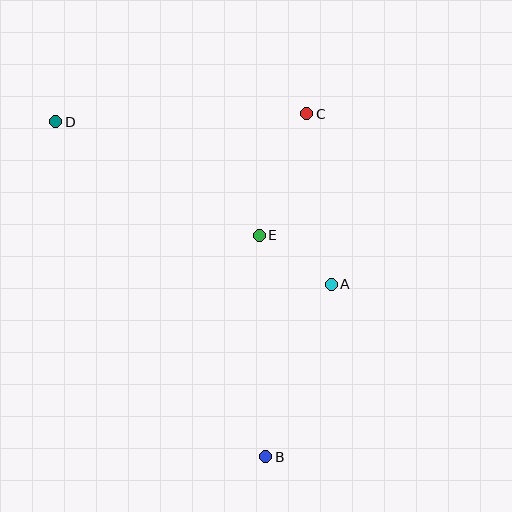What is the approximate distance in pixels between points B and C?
The distance between B and C is approximately 345 pixels.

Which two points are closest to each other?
Points A and E are closest to each other.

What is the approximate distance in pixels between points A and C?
The distance between A and C is approximately 172 pixels.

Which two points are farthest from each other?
Points B and D are farthest from each other.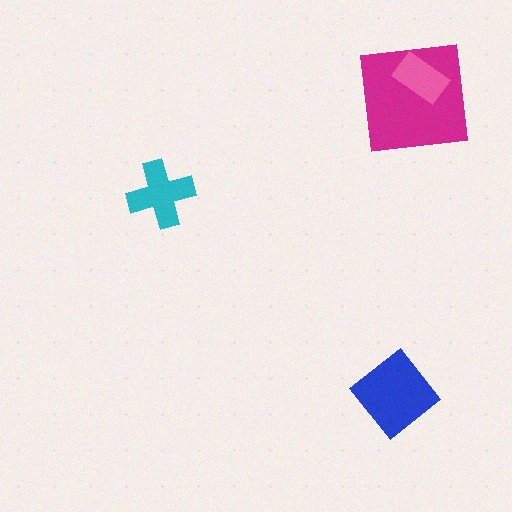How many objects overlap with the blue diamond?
0 objects overlap with the blue diamond.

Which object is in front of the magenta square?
The pink rectangle is in front of the magenta square.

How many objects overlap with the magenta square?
1 object overlaps with the magenta square.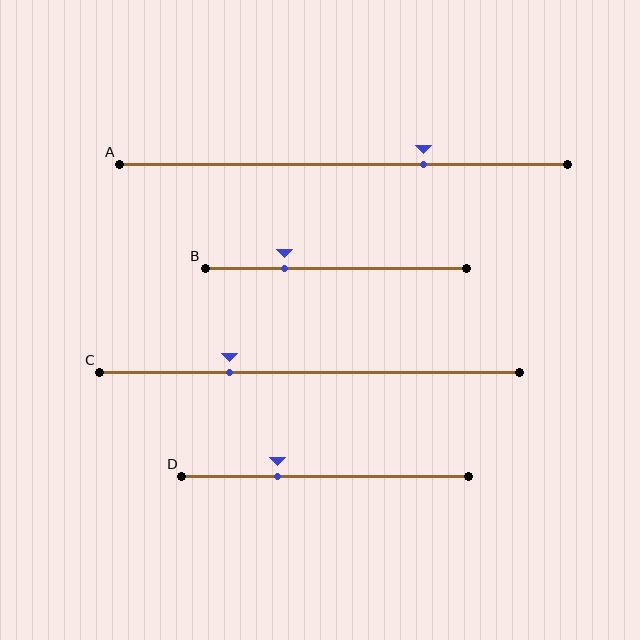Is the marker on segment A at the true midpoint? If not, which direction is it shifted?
No, the marker on segment A is shifted to the right by about 18% of the segment length.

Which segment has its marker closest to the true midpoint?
Segment D has its marker closest to the true midpoint.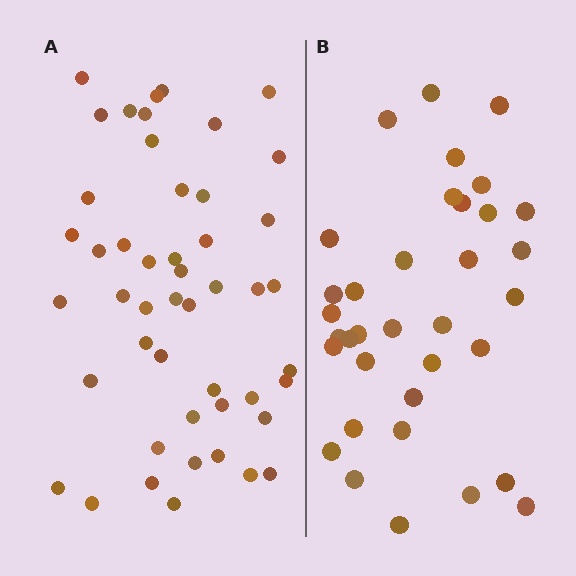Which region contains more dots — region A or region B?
Region A (the left region) has more dots.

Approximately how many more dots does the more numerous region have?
Region A has approximately 15 more dots than region B.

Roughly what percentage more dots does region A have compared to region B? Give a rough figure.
About 35% more.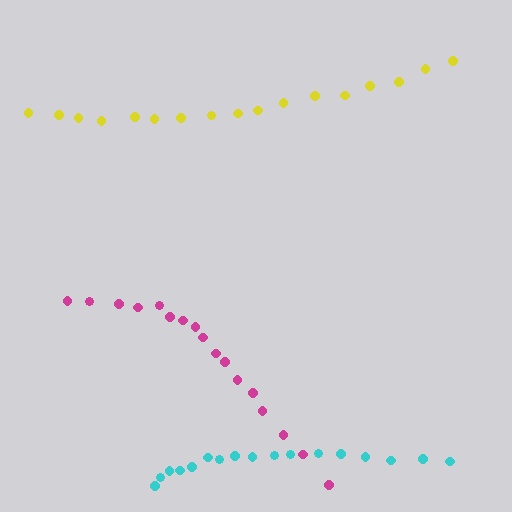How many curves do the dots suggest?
There are 3 distinct paths.